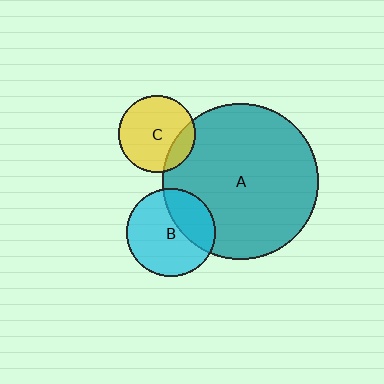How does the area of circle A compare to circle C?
Approximately 4.1 times.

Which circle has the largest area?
Circle A (teal).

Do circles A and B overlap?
Yes.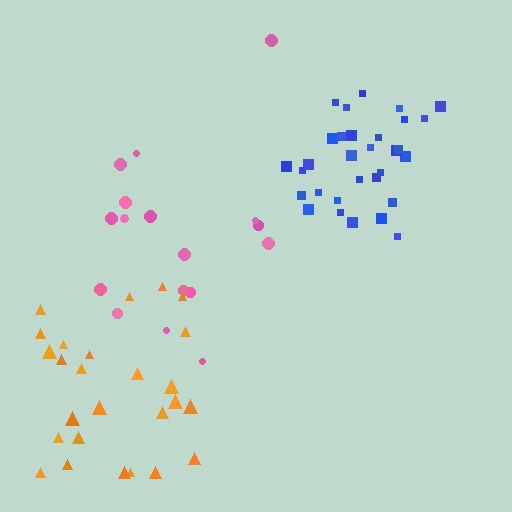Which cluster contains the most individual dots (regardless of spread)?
Blue (31).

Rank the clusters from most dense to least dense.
blue, orange, pink.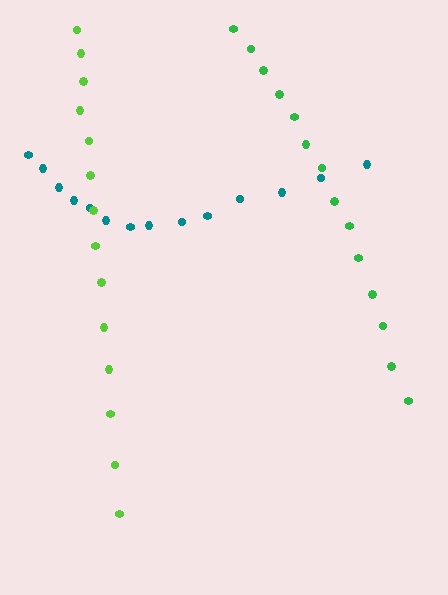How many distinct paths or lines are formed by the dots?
There are 3 distinct paths.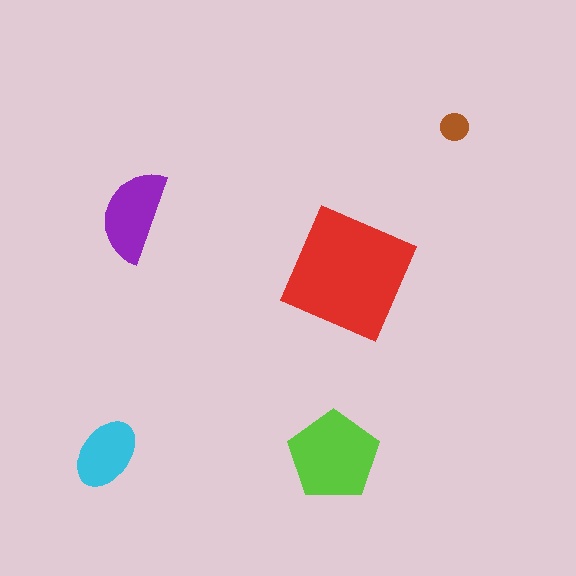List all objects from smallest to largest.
The brown circle, the cyan ellipse, the purple semicircle, the lime pentagon, the red square.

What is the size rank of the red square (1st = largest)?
1st.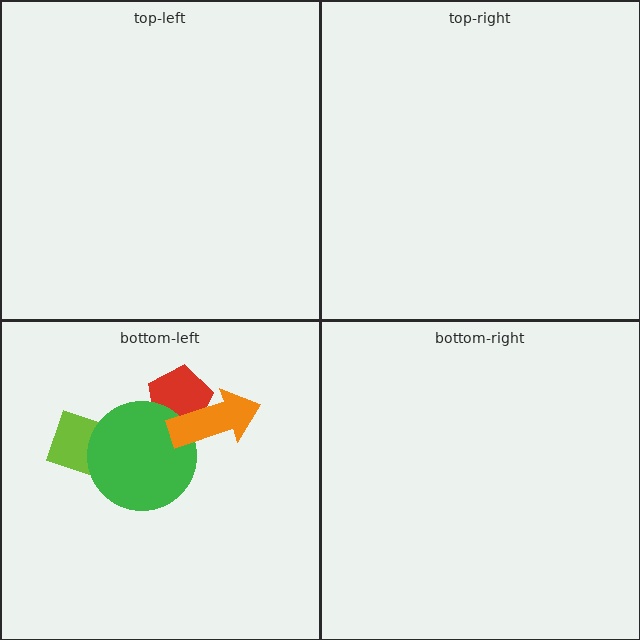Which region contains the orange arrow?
The bottom-left region.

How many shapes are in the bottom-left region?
4.